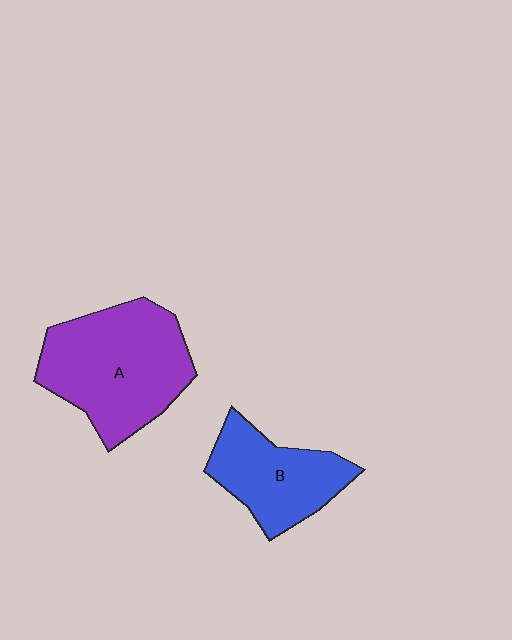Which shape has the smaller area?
Shape B (blue).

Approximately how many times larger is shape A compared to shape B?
Approximately 1.5 times.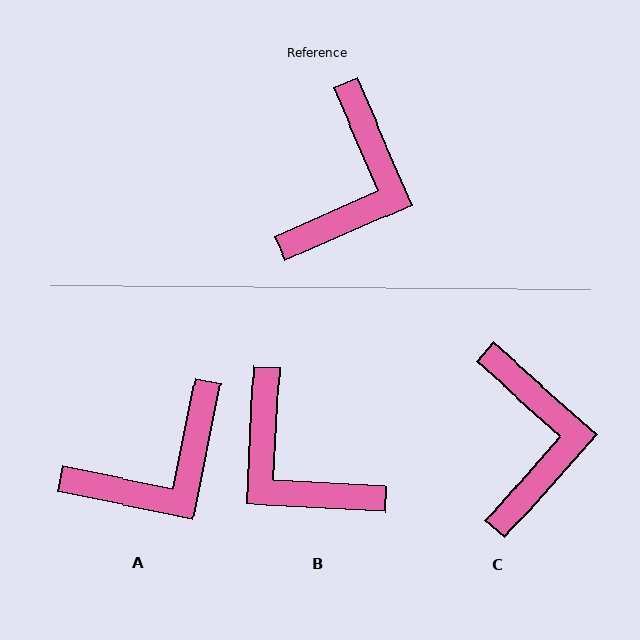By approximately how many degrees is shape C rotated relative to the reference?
Approximately 25 degrees counter-clockwise.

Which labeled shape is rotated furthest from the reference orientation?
B, about 116 degrees away.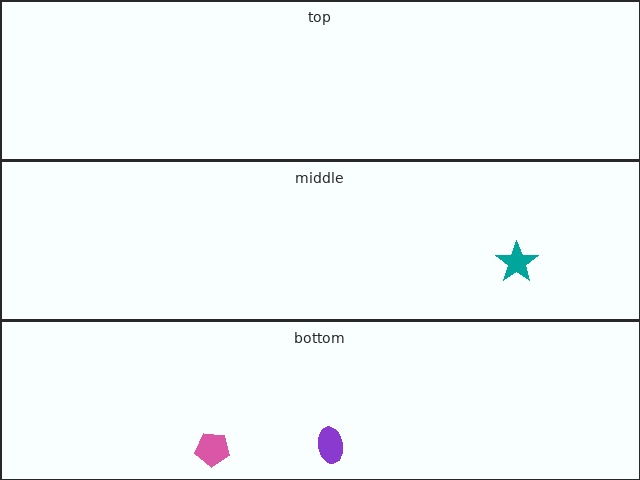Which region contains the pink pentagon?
The bottom region.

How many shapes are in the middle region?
1.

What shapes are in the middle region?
The teal star.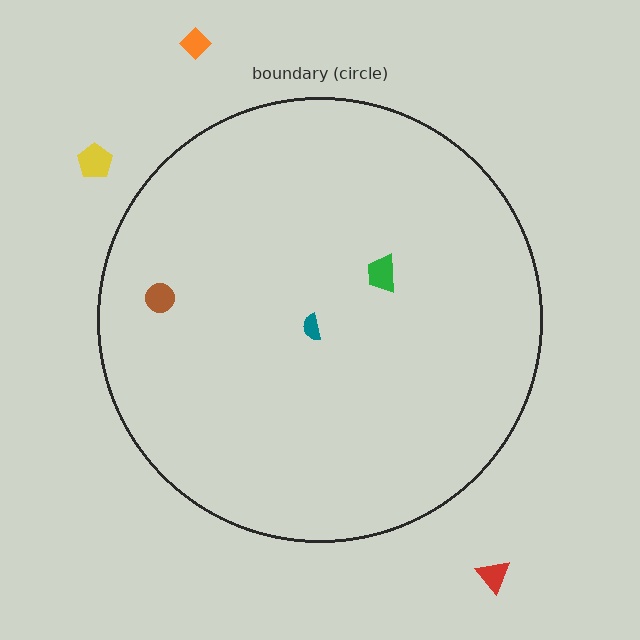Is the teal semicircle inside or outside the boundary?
Inside.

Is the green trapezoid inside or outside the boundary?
Inside.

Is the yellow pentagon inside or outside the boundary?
Outside.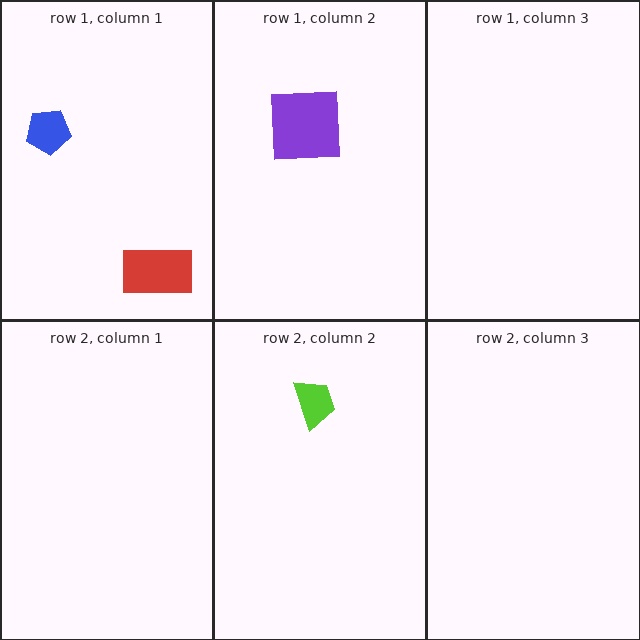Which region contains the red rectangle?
The row 1, column 1 region.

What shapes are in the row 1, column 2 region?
The purple square.